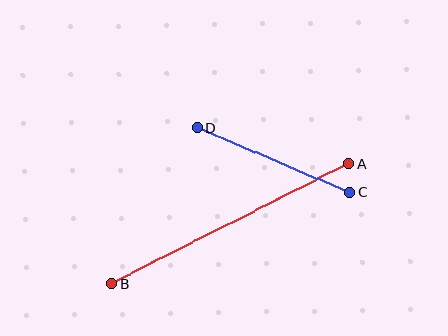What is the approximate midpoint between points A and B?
The midpoint is at approximately (230, 224) pixels.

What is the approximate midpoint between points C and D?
The midpoint is at approximately (274, 160) pixels.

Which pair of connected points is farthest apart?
Points A and B are farthest apart.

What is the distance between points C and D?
The distance is approximately 166 pixels.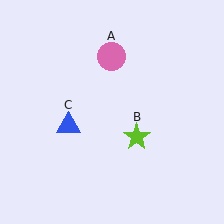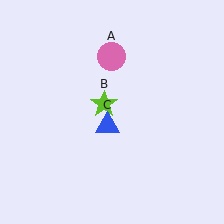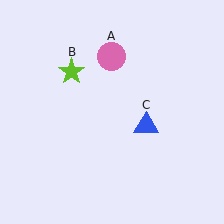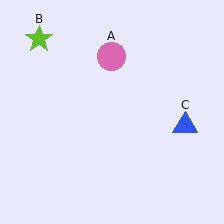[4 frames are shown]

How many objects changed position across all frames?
2 objects changed position: lime star (object B), blue triangle (object C).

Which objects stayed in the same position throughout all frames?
Pink circle (object A) remained stationary.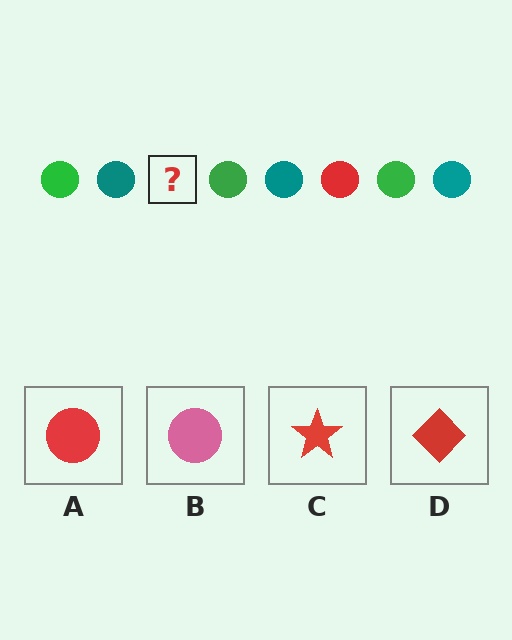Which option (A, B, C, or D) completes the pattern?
A.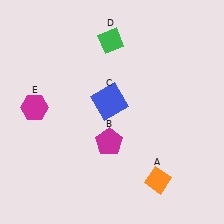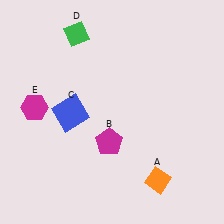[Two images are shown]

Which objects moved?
The objects that moved are: the blue square (C), the green diamond (D).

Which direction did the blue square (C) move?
The blue square (C) moved left.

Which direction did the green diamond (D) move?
The green diamond (D) moved left.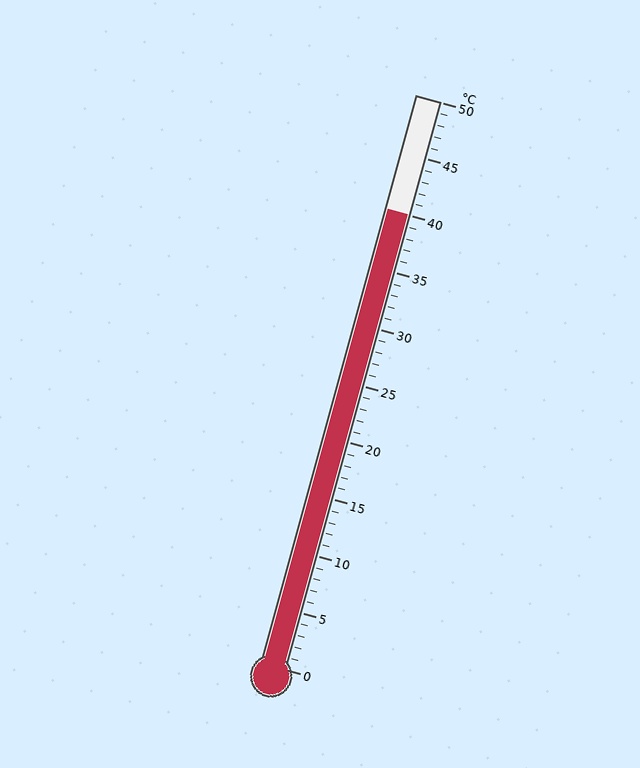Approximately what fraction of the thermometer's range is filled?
The thermometer is filled to approximately 80% of its range.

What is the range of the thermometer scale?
The thermometer scale ranges from 0°C to 50°C.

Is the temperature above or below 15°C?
The temperature is above 15°C.